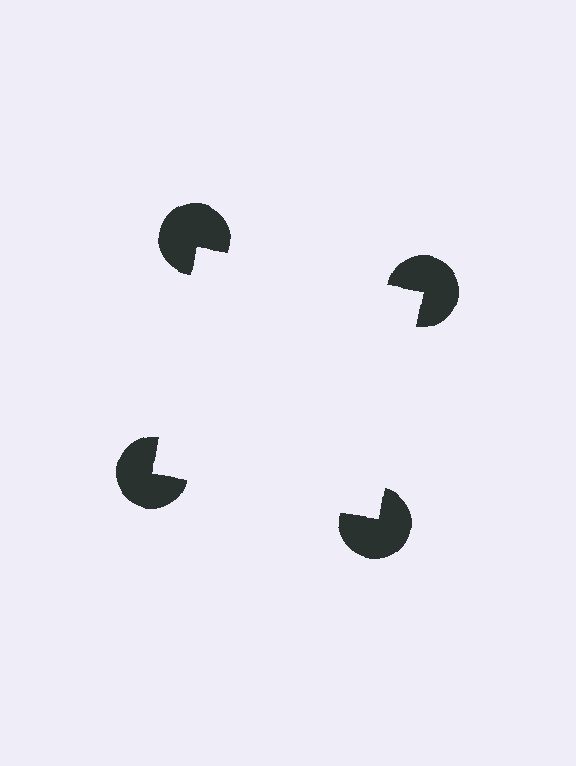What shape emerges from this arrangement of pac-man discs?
An illusory square — its edges are inferred from the aligned wedge cuts in the pac-man discs, not physically drawn.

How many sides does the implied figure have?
4 sides.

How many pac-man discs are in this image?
There are 4 — one at each vertex of the illusory square.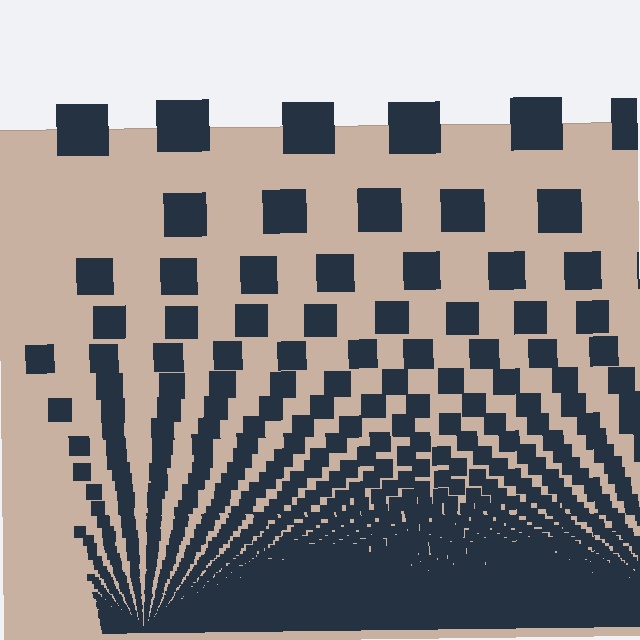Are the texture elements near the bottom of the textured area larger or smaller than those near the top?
Smaller. The gradient is inverted — elements near the bottom are smaller and denser.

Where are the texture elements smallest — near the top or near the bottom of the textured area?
Near the bottom.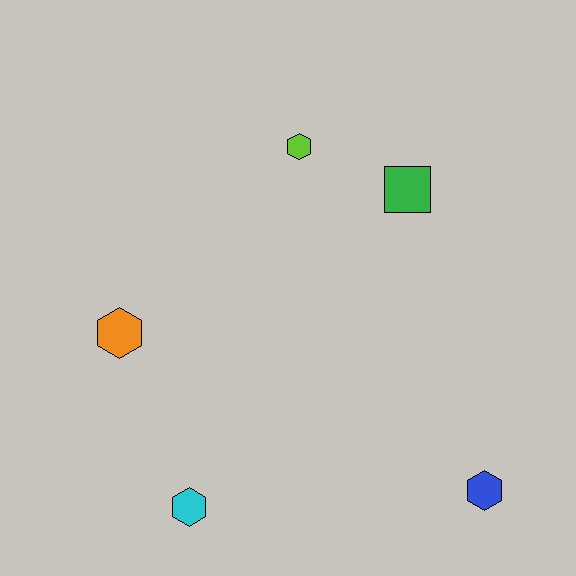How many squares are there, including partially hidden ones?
There is 1 square.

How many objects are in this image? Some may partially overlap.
There are 5 objects.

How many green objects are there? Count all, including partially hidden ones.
There is 1 green object.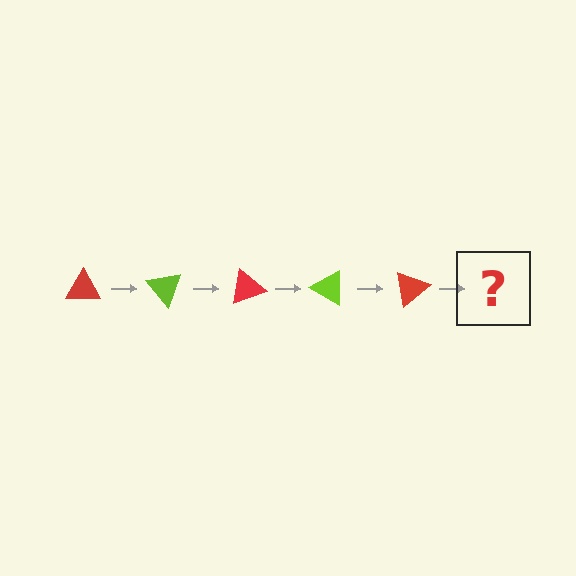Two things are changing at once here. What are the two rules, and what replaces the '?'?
The two rules are that it rotates 50 degrees each step and the color cycles through red and lime. The '?' should be a lime triangle, rotated 250 degrees from the start.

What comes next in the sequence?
The next element should be a lime triangle, rotated 250 degrees from the start.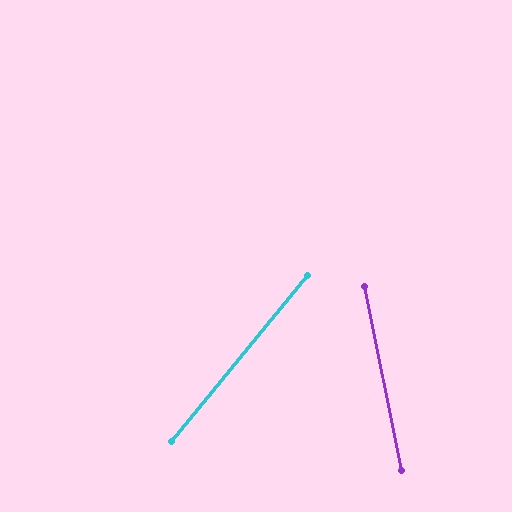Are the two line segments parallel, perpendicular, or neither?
Neither parallel nor perpendicular — they differ by about 50°.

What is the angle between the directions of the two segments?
Approximately 50 degrees.